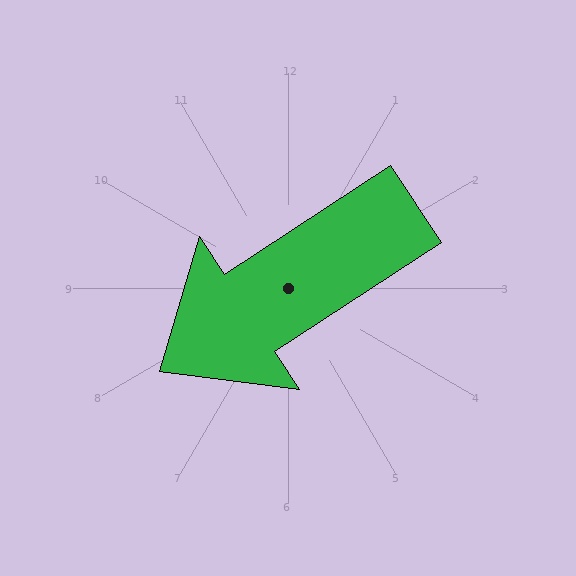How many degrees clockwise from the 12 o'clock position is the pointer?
Approximately 237 degrees.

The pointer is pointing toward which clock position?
Roughly 8 o'clock.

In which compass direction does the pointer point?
Southwest.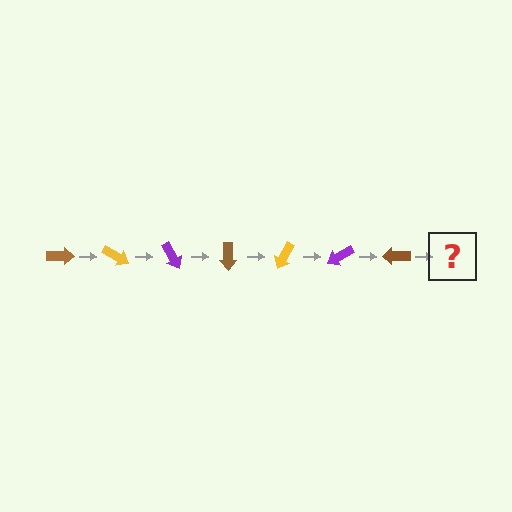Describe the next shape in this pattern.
It should be a yellow arrow, rotated 210 degrees from the start.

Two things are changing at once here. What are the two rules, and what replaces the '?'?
The two rules are that it rotates 30 degrees each step and the color cycles through brown, yellow, and purple. The '?' should be a yellow arrow, rotated 210 degrees from the start.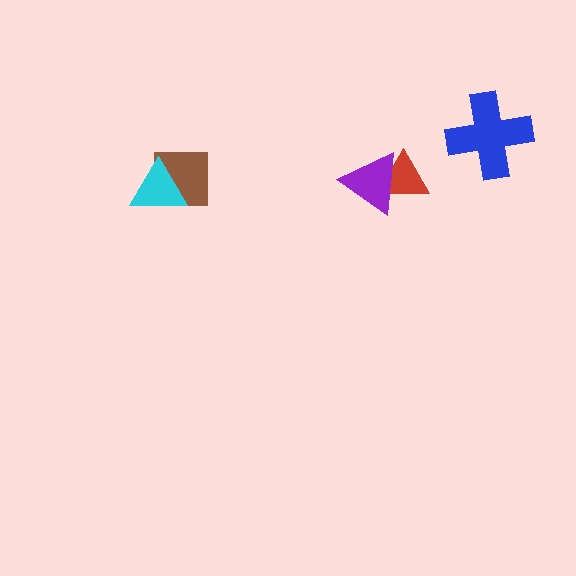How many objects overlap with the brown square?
1 object overlaps with the brown square.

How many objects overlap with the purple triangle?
1 object overlaps with the purple triangle.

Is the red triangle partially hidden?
Yes, it is partially covered by another shape.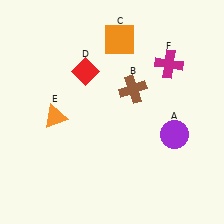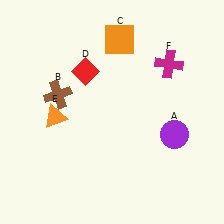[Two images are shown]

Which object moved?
The brown cross (B) moved left.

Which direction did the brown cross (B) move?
The brown cross (B) moved left.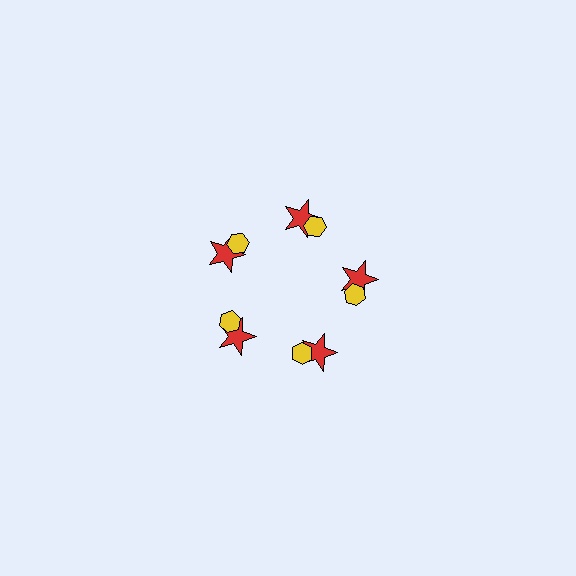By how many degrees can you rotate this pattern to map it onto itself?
The pattern maps onto itself every 72 degrees of rotation.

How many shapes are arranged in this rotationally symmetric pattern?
There are 10 shapes, arranged in 5 groups of 2.